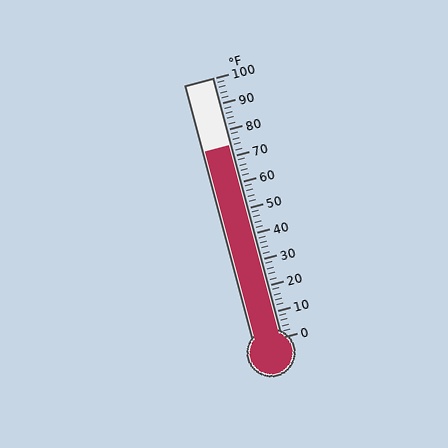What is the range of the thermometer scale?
The thermometer scale ranges from 0°F to 100°F.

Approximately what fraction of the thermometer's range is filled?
The thermometer is filled to approximately 75% of its range.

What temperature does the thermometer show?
The thermometer shows approximately 74°F.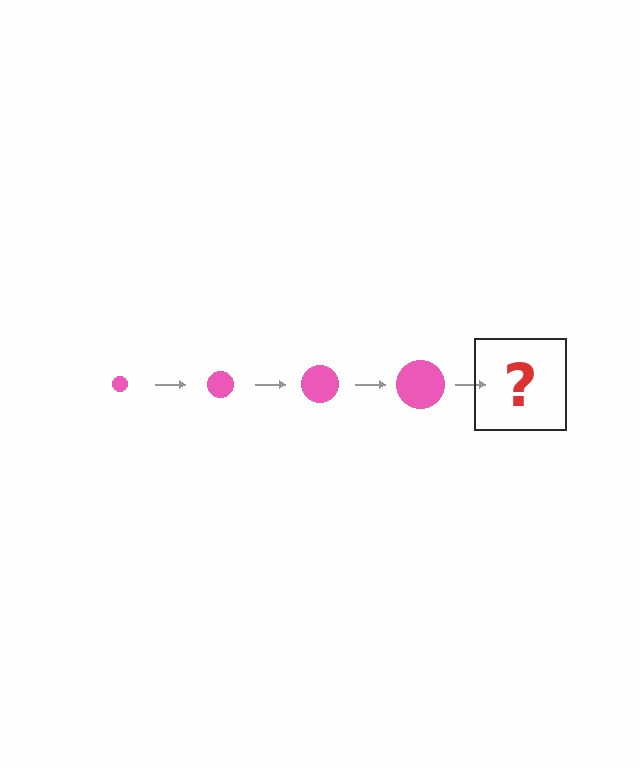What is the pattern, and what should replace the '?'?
The pattern is that the circle gets progressively larger each step. The '?' should be a pink circle, larger than the previous one.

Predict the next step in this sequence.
The next step is a pink circle, larger than the previous one.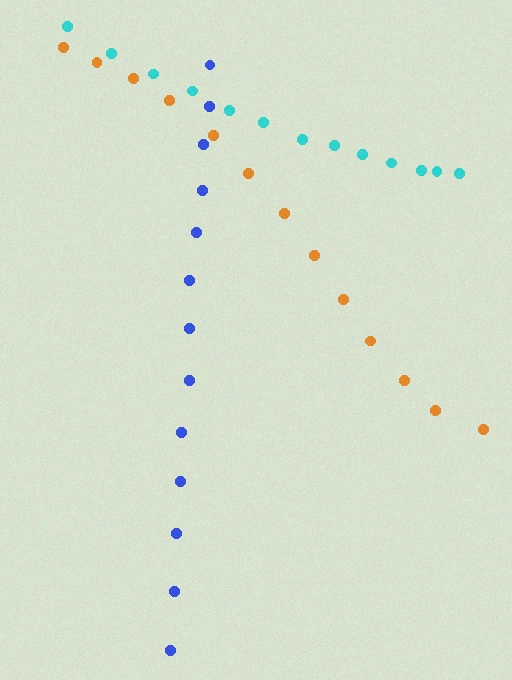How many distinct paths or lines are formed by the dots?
There are 3 distinct paths.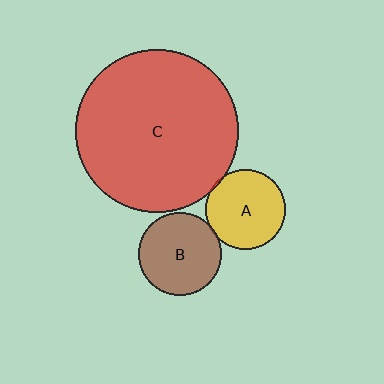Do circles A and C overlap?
Yes.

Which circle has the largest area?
Circle C (red).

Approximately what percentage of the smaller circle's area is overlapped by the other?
Approximately 5%.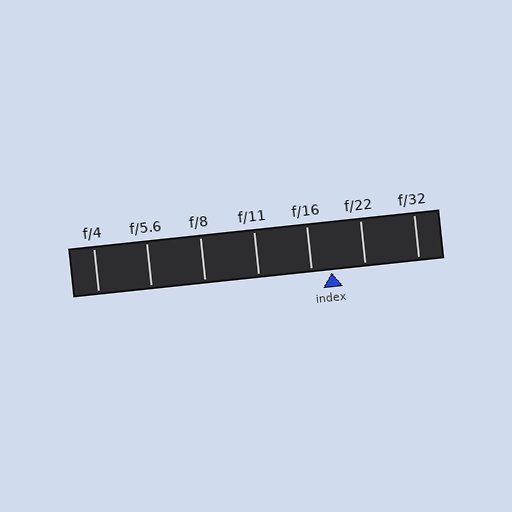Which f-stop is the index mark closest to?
The index mark is closest to f/16.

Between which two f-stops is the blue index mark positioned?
The index mark is between f/16 and f/22.